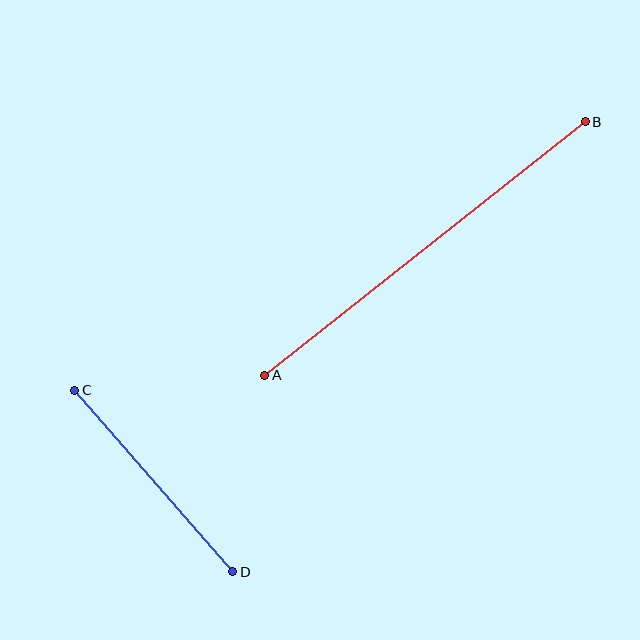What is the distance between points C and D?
The distance is approximately 241 pixels.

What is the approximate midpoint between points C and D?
The midpoint is at approximately (154, 481) pixels.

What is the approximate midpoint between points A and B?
The midpoint is at approximately (425, 248) pixels.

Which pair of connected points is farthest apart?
Points A and B are farthest apart.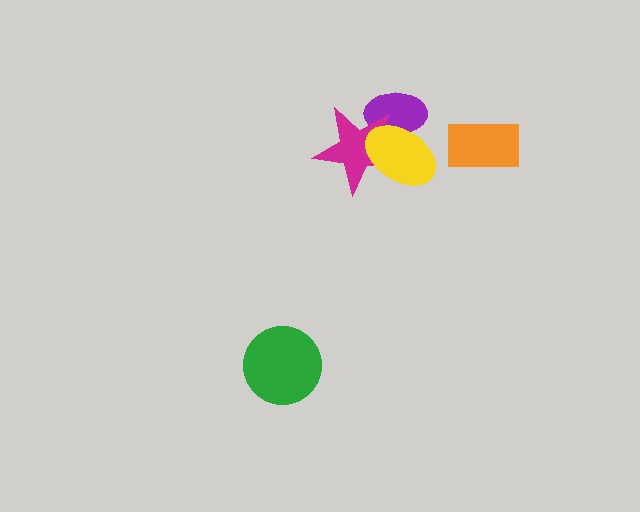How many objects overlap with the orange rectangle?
0 objects overlap with the orange rectangle.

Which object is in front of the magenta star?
The yellow ellipse is in front of the magenta star.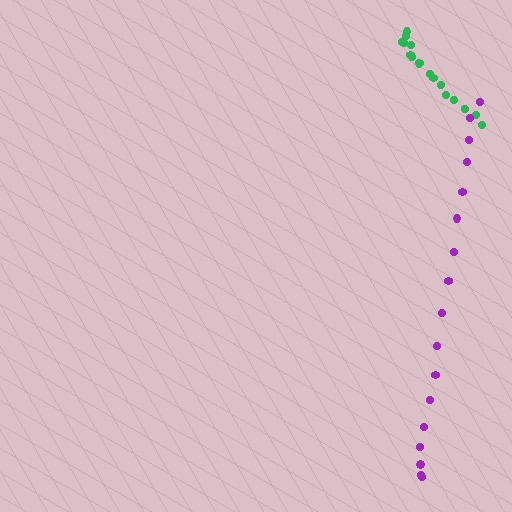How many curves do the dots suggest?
There are 2 distinct paths.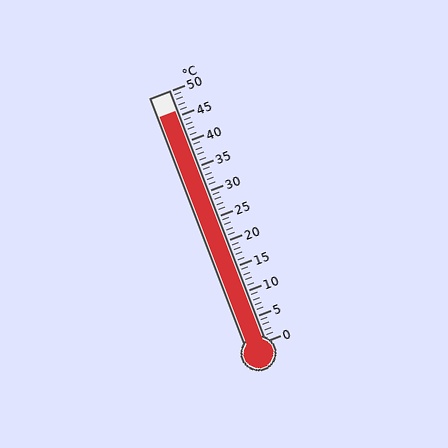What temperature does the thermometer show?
The thermometer shows approximately 46°C.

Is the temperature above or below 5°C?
The temperature is above 5°C.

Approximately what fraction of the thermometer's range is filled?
The thermometer is filled to approximately 90% of its range.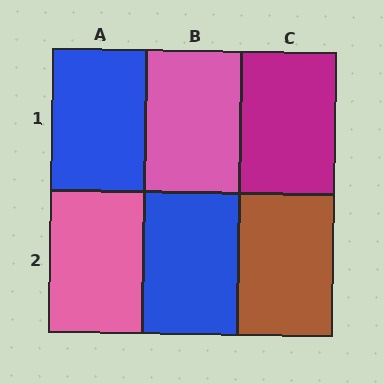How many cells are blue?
2 cells are blue.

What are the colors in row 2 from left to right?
Pink, blue, brown.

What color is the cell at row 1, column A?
Blue.